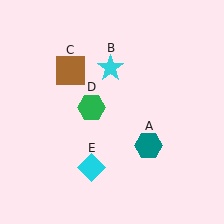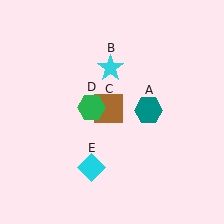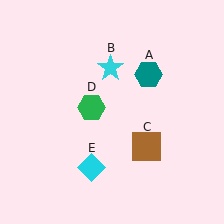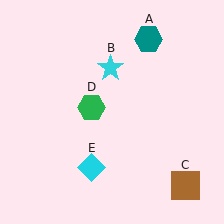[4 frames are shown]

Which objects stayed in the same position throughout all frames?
Cyan star (object B) and green hexagon (object D) and cyan diamond (object E) remained stationary.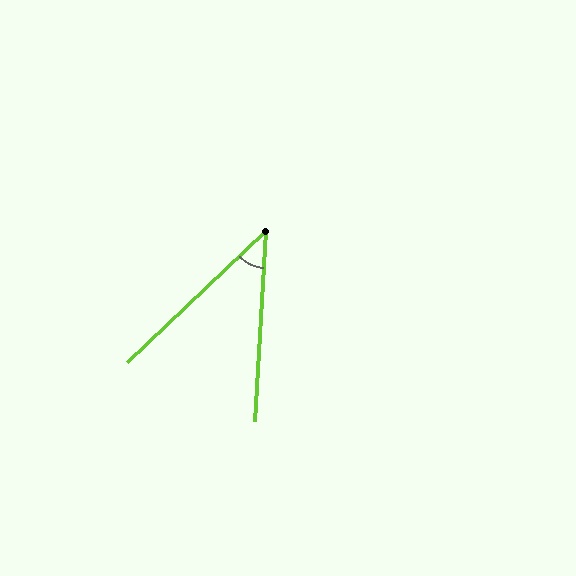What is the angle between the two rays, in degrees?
Approximately 43 degrees.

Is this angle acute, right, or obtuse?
It is acute.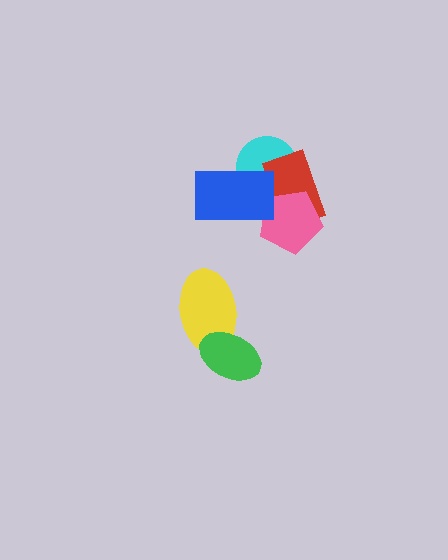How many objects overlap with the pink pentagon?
2 objects overlap with the pink pentagon.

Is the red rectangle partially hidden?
Yes, it is partially covered by another shape.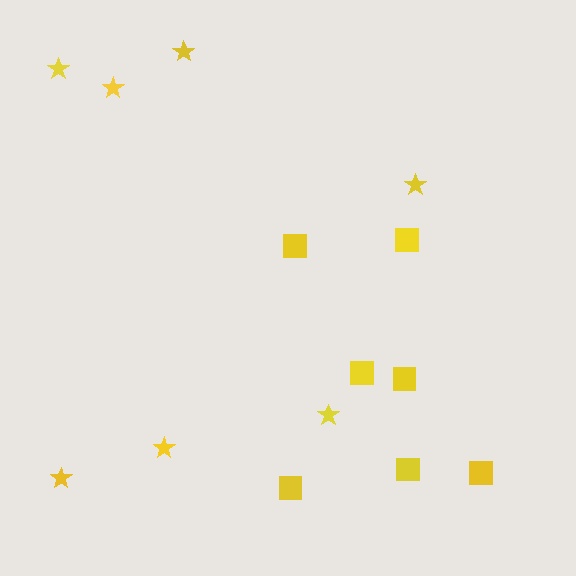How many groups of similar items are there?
There are 2 groups: one group of stars (7) and one group of squares (7).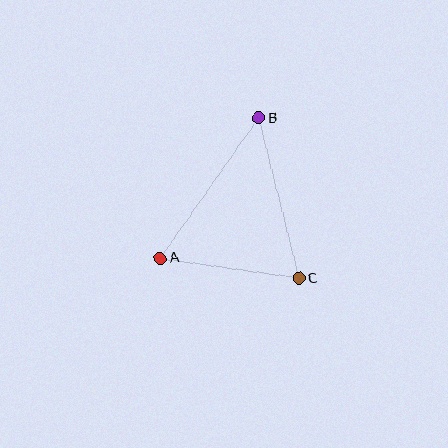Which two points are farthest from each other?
Points A and B are farthest from each other.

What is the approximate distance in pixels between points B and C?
The distance between B and C is approximately 165 pixels.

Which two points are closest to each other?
Points A and C are closest to each other.